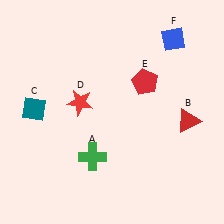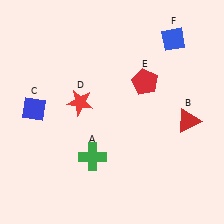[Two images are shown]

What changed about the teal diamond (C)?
In Image 1, C is teal. In Image 2, it changed to blue.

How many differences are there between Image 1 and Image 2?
There is 1 difference between the two images.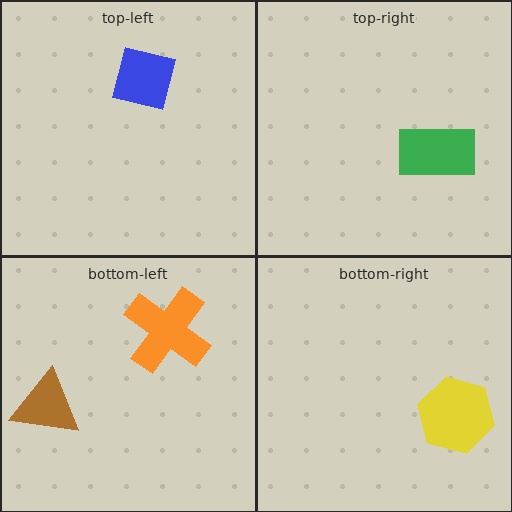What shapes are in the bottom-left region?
The orange cross, the brown triangle.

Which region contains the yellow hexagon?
The bottom-right region.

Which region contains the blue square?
The top-left region.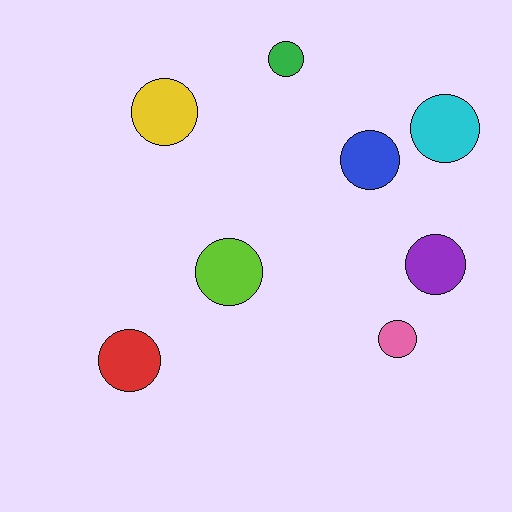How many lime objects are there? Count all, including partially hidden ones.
There is 1 lime object.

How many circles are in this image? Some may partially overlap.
There are 8 circles.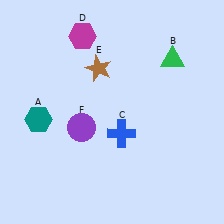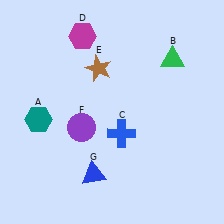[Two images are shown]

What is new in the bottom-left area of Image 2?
A blue triangle (G) was added in the bottom-left area of Image 2.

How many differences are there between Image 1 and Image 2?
There is 1 difference between the two images.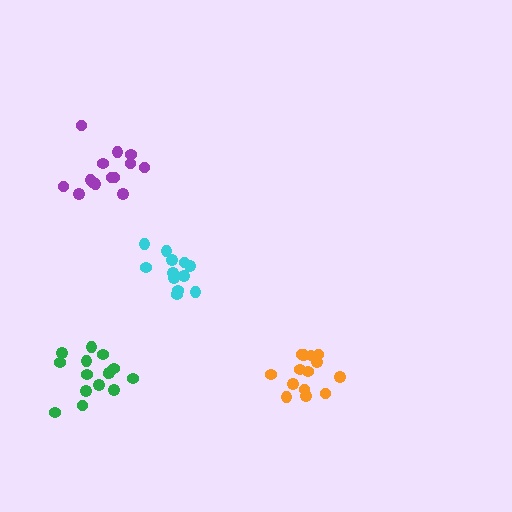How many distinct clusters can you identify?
There are 4 distinct clusters.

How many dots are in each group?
Group 1: 14 dots, Group 2: 15 dots, Group 3: 12 dots, Group 4: 14 dots (55 total).